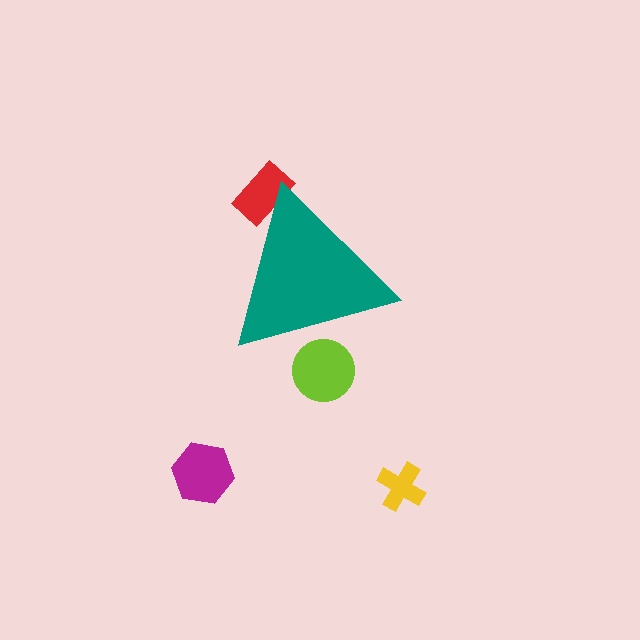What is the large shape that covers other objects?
A teal triangle.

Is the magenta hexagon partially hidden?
No, the magenta hexagon is fully visible.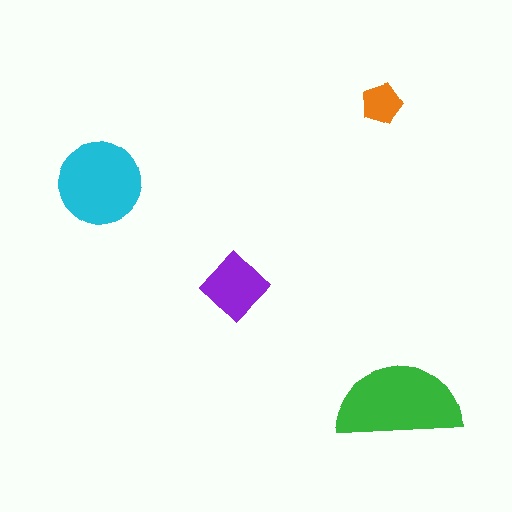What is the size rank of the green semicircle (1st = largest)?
1st.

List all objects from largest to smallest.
The green semicircle, the cyan circle, the purple diamond, the orange pentagon.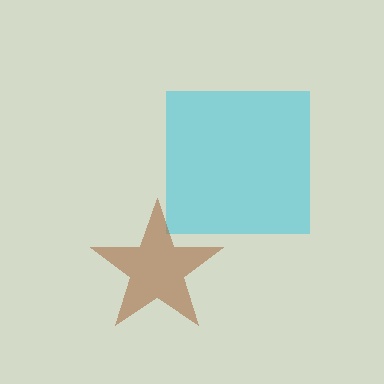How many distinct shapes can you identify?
There are 2 distinct shapes: a cyan square, a brown star.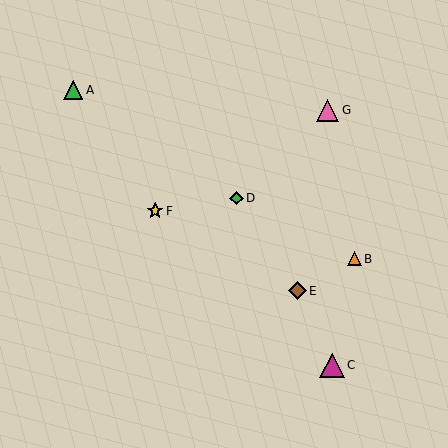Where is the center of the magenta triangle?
The center of the magenta triangle is at (332, 365).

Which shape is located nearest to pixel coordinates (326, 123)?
The pink triangle (labeled G) at (328, 110) is nearest to that location.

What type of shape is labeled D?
Shape D is a green diamond.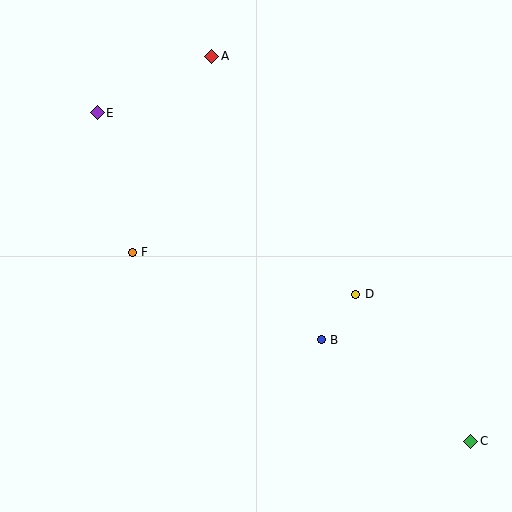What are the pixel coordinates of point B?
Point B is at (321, 340).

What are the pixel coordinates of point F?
Point F is at (132, 252).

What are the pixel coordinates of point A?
Point A is at (212, 56).